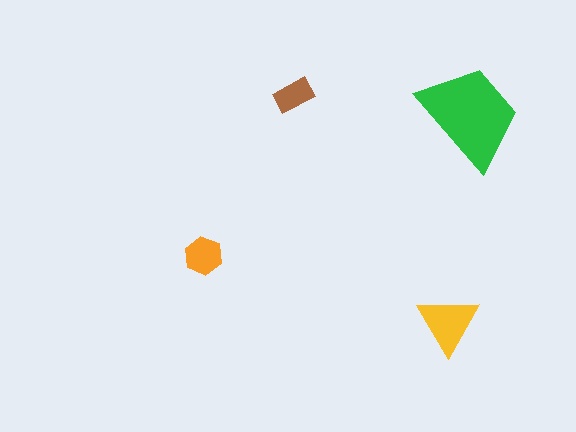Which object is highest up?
The brown rectangle is topmost.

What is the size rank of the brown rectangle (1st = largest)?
4th.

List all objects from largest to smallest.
The green trapezoid, the yellow triangle, the orange hexagon, the brown rectangle.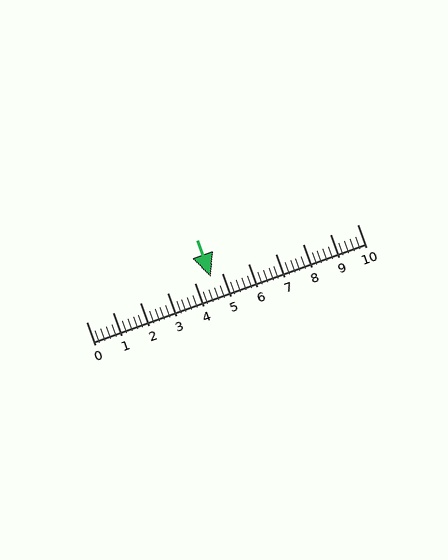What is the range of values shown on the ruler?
The ruler shows values from 0 to 10.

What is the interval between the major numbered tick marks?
The major tick marks are spaced 1 units apart.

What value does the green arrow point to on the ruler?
The green arrow points to approximately 4.6.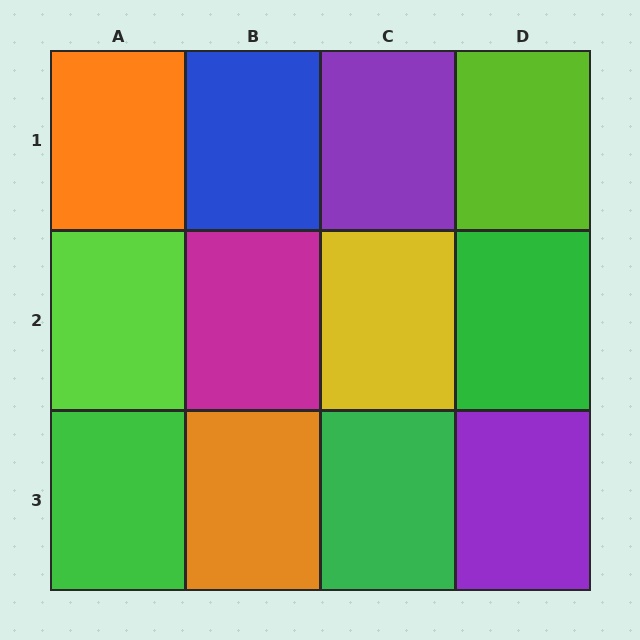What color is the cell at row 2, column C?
Yellow.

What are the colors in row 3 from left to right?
Green, orange, green, purple.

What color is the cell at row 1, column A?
Orange.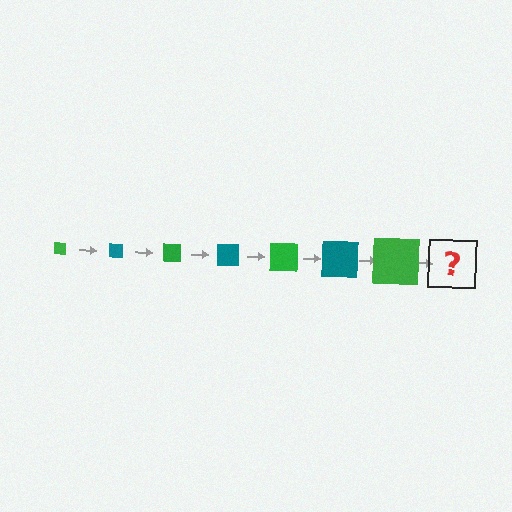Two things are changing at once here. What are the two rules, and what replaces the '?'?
The two rules are that the square grows larger each step and the color cycles through green and teal. The '?' should be a teal square, larger than the previous one.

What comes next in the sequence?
The next element should be a teal square, larger than the previous one.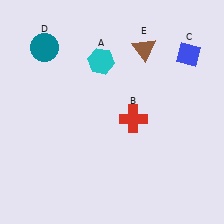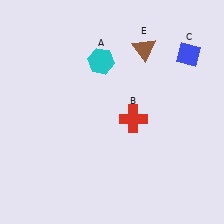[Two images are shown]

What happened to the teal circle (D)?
The teal circle (D) was removed in Image 2. It was in the top-left area of Image 1.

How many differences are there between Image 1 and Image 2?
There is 1 difference between the two images.